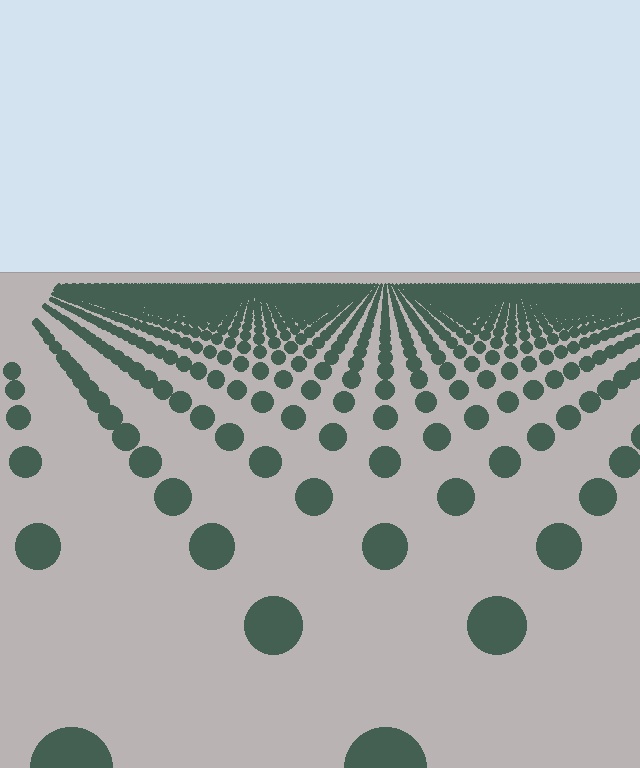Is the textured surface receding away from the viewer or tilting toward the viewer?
The surface is receding away from the viewer. Texture elements get smaller and denser toward the top.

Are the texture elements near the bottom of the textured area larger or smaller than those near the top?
Larger. Near the bottom, elements are closer to the viewer and appear at a bigger on-screen size.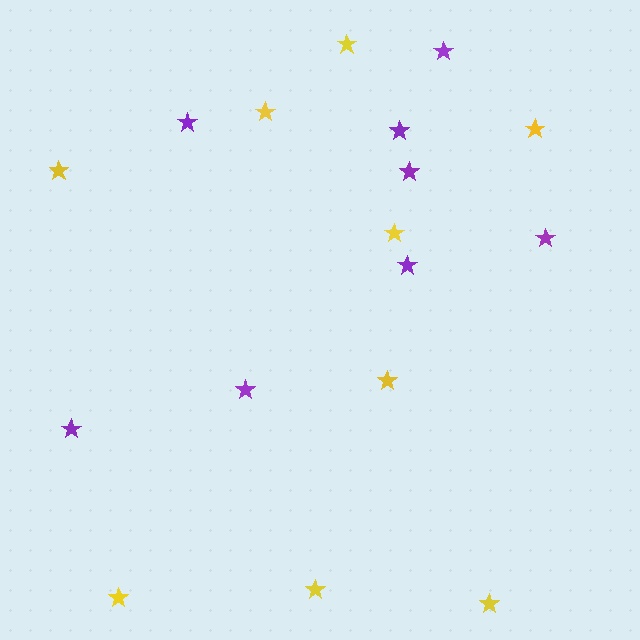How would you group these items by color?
There are 2 groups: one group of purple stars (8) and one group of yellow stars (9).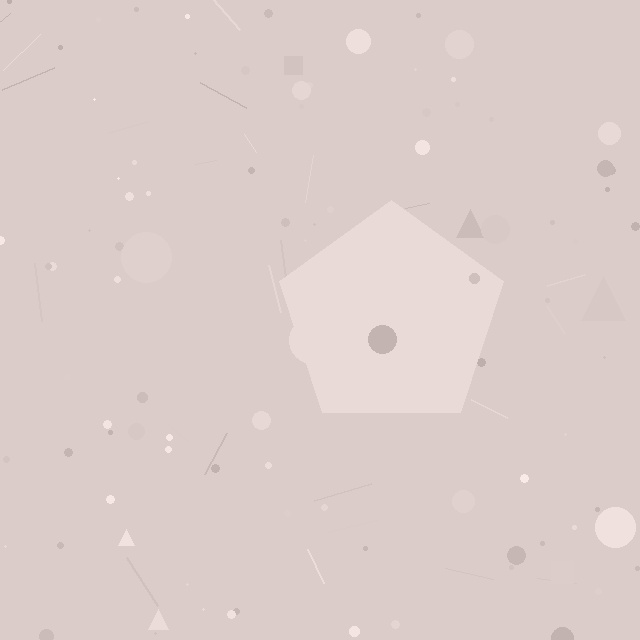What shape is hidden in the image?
A pentagon is hidden in the image.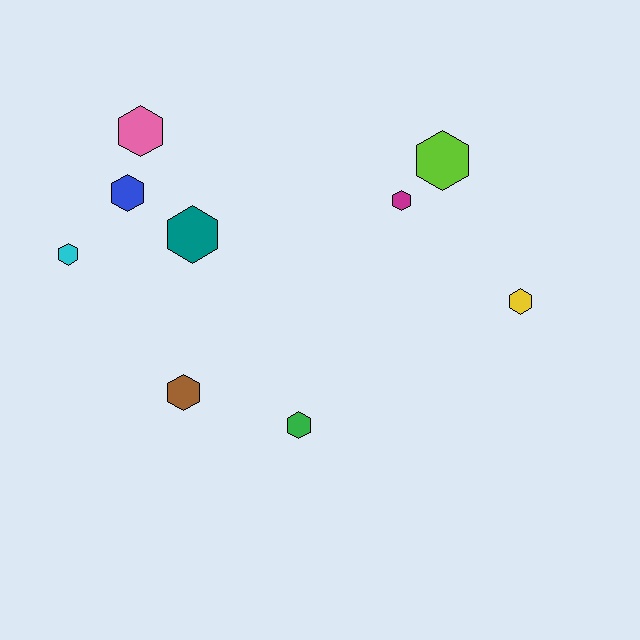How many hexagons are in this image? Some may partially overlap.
There are 9 hexagons.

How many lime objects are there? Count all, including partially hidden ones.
There is 1 lime object.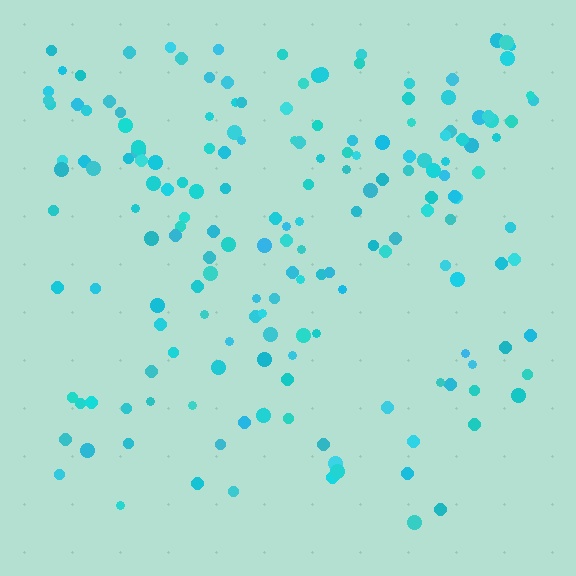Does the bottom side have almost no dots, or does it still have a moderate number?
Still a moderate number, just noticeably fewer than the top.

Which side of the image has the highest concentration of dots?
The top.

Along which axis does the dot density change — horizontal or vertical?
Vertical.